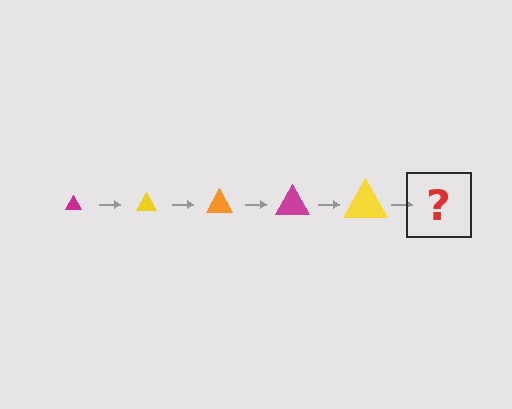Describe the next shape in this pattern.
It should be an orange triangle, larger than the previous one.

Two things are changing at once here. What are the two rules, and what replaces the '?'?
The two rules are that the triangle grows larger each step and the color cycles through magenta, yellow, and orange. The '?' should be an orange triangle, larger than the previous one.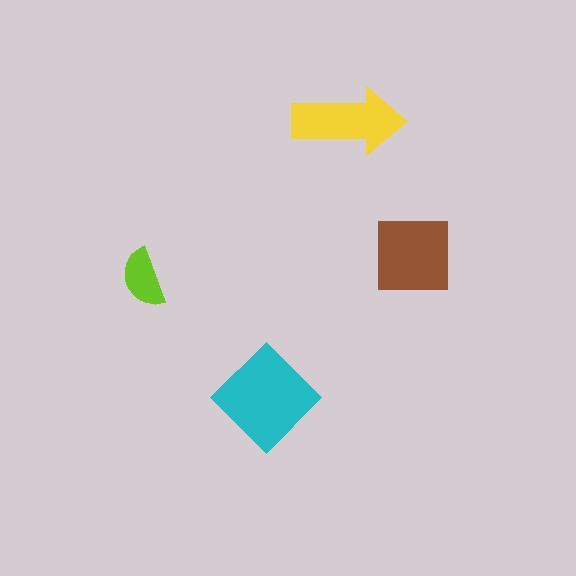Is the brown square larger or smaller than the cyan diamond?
Smaller.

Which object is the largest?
The cyan diamond.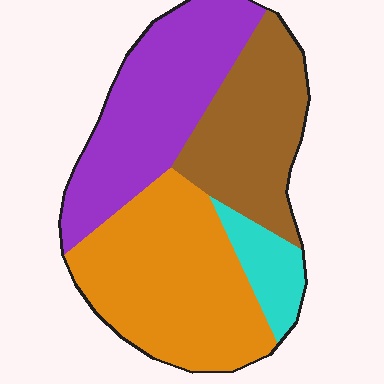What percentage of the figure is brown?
Brown takes up between a sixth and a third of the figure.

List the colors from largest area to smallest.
From largest to smallest: orange, purple, brown, cyan.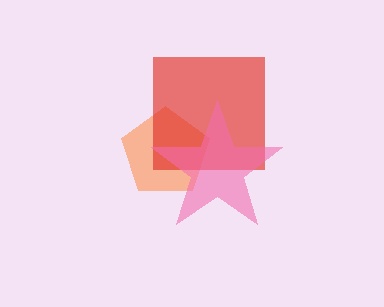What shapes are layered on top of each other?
The layered shapes are: an orange pentagon, a red square, a pink star.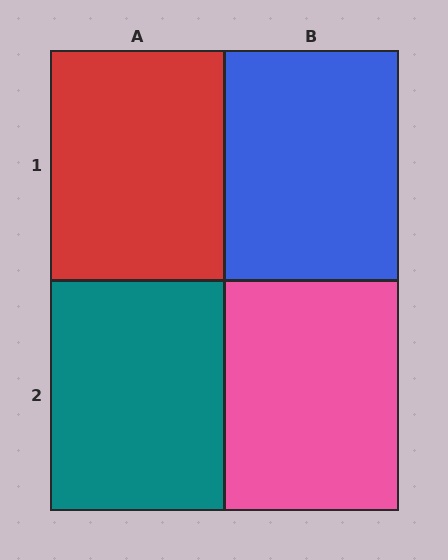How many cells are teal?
1 cell is teal.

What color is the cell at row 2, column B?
Pink.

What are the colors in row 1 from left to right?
Red, blue.